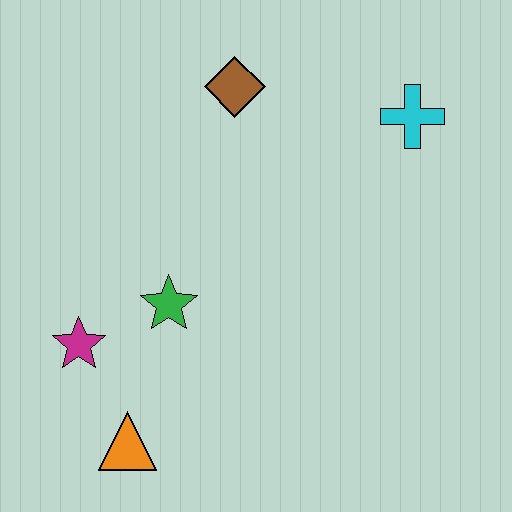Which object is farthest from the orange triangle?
The cyan cross is farthest from the orange triangle.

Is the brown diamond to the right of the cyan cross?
No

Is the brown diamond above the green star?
Yes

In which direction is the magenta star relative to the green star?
The magenta star is to the left of the green star.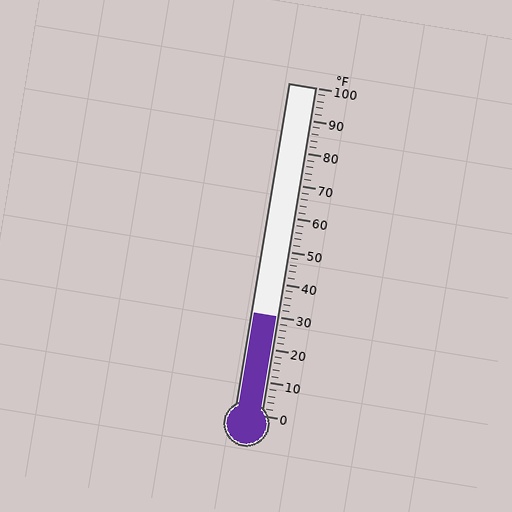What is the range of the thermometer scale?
The thermometer scale ranges from 0°F to 100°F.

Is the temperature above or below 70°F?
The temperature is below 70°F.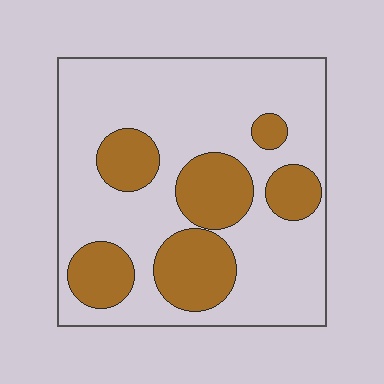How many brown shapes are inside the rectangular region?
6.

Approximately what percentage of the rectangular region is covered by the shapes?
Approximately 30%.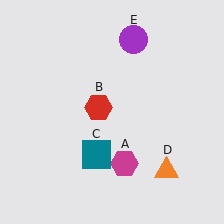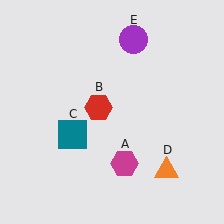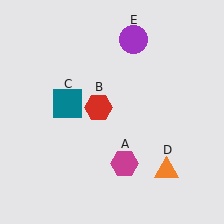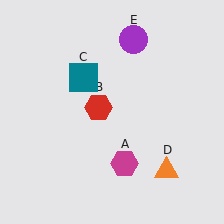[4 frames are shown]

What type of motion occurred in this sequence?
The teal square (object C) rotated clockwise around the center of the scene.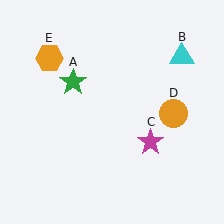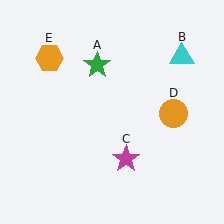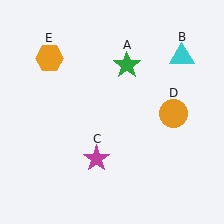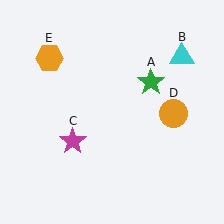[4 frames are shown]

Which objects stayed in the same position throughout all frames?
Cyan triangle (object B) and orange circle (object D) and orange hexagon (object E) remained stationary.